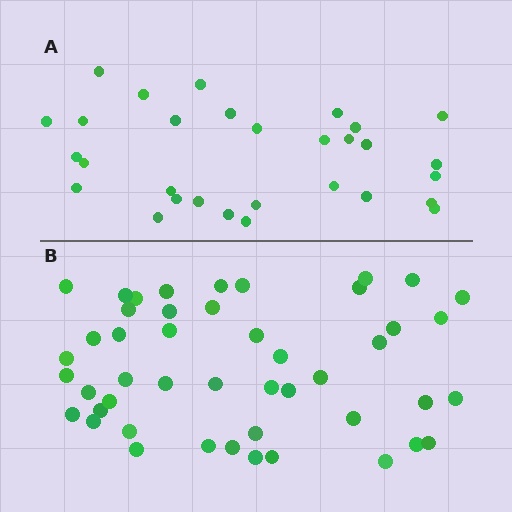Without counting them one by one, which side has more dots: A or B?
Region B (the bottom region) has more dots.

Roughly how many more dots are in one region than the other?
Region B has approximately 15 more dots than region A.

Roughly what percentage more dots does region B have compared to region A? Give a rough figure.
About 55% more.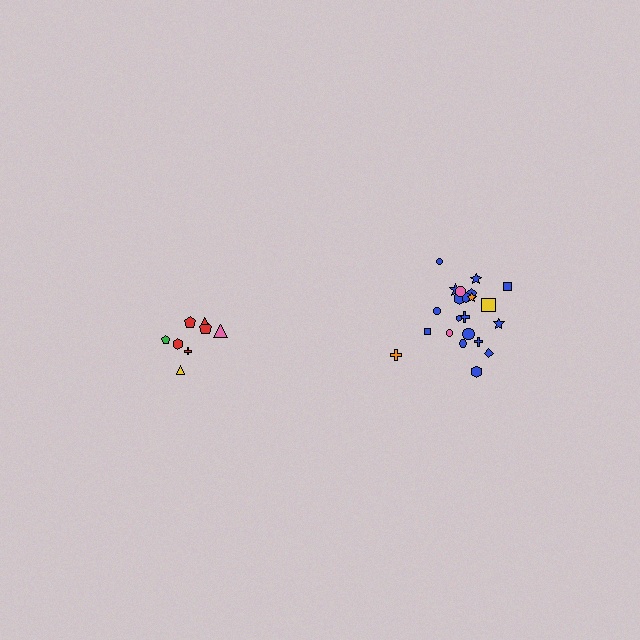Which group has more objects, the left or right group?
The right group.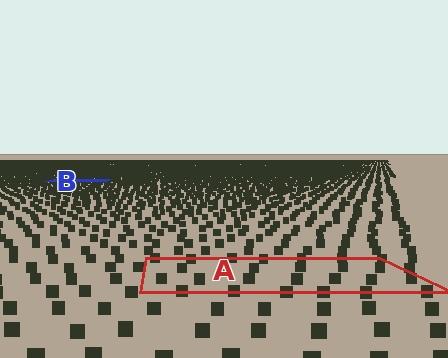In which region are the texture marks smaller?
The texture marks are smaller in region B, because it is farther away.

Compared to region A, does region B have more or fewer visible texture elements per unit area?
Region B has more texture elements per unit area — they are packed more densely because it is farther away.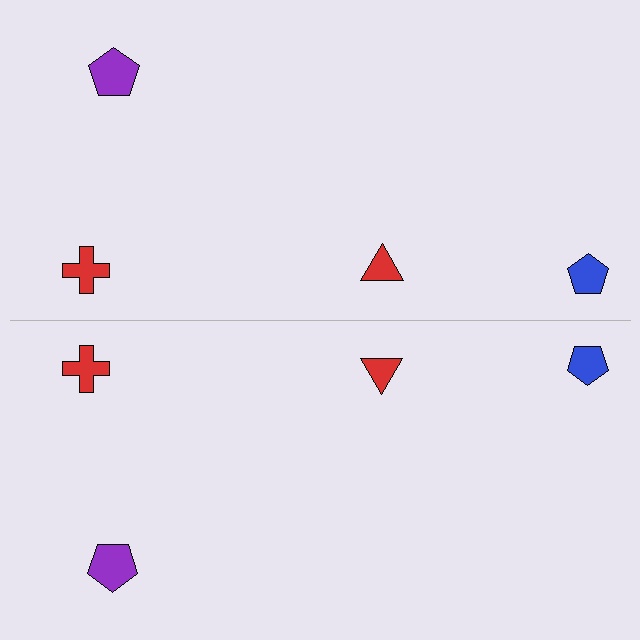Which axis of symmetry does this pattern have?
The pattern has a horizontal axis of symmetry running through the center of the image.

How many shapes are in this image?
There are 8 shapes in this image.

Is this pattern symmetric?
Yes, this pattern has bilateral (reflection) symmetry.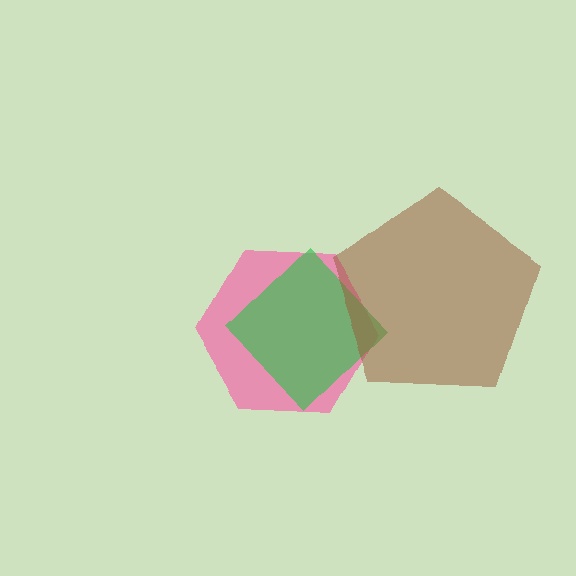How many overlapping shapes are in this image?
There are 3 overlapping shapes in the image.